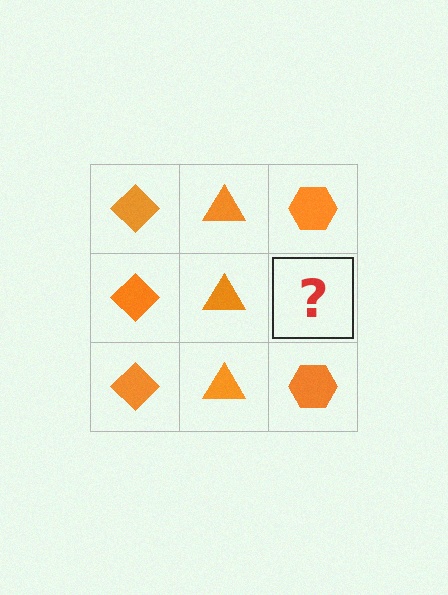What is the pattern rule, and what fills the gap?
The rule is that each column has a consistent shape. The gap should be filled with an orange hexagon.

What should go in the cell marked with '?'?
The missing cell should contain an orange hexagon.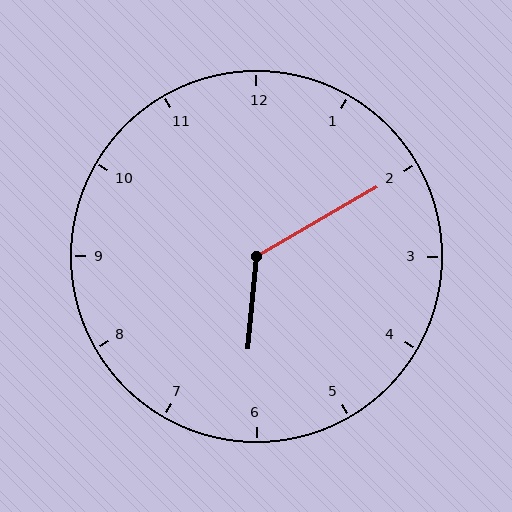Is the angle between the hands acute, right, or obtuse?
It is obtuse.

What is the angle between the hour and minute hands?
Approximately 125 degrees.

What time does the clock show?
6:10.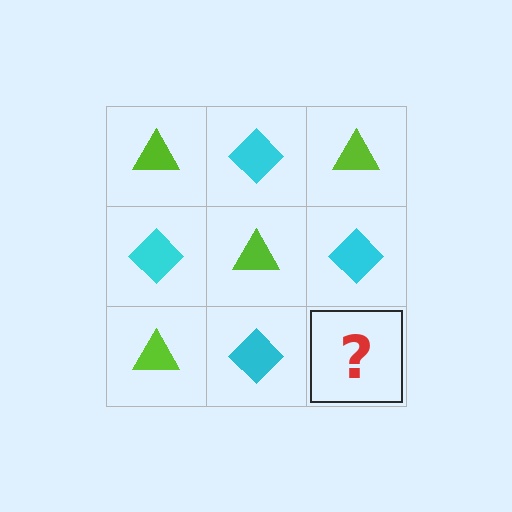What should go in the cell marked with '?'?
The missing cell should contain a lime triangle.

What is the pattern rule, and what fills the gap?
The rule is that it alternates lime triangle and cyan diamond in a checkerboard pattern. The gap should be filled with a lime triangle.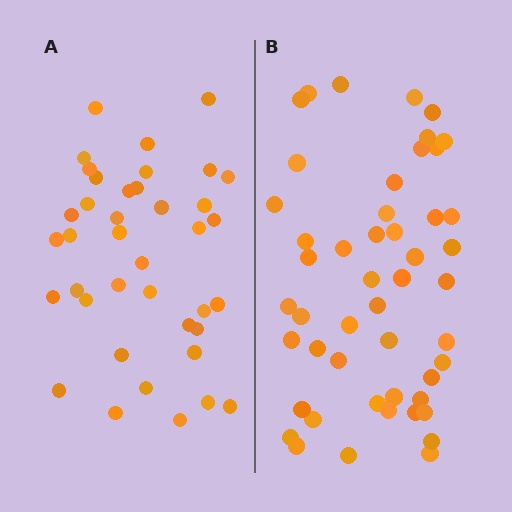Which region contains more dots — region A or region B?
Region B (the right region) has more dots.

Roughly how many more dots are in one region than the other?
Region B has roughly 10 or so more dots than region A.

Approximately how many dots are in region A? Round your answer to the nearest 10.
About 40 dots. (The exact count is 39, which rounds to 40.)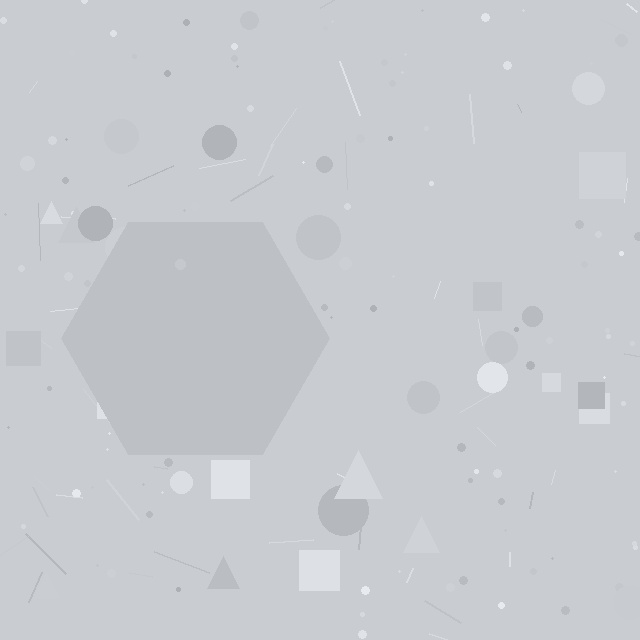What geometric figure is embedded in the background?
A hexagon is embedded in the background.